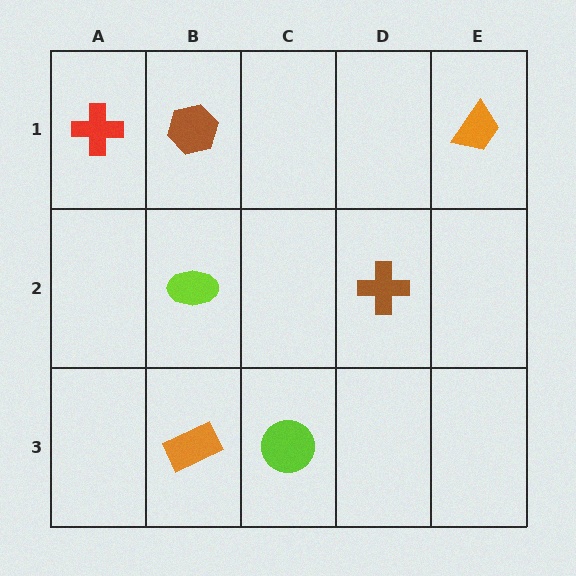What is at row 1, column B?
A brown hexagon.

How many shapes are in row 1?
3 shapes.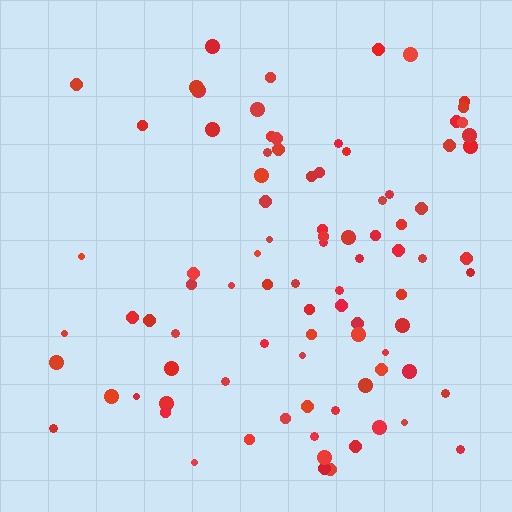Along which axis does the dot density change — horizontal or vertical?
Horizontal.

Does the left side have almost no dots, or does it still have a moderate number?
Still a moderate number, just noticeably fewer than the right.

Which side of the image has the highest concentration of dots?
The right.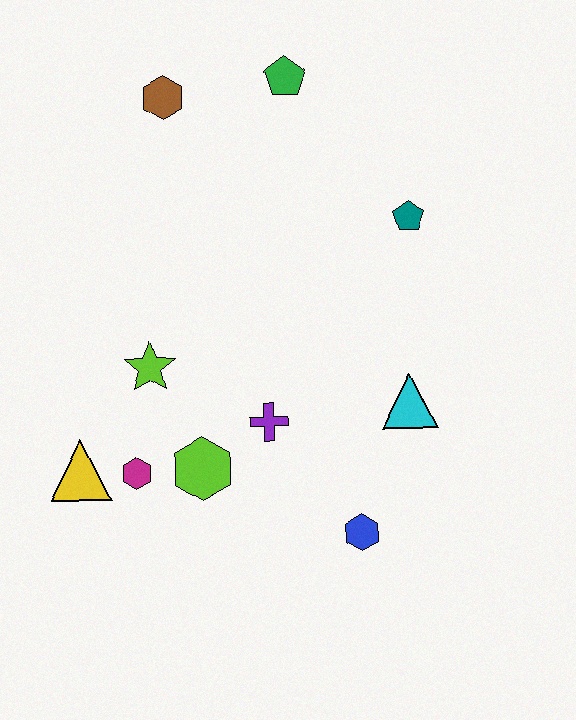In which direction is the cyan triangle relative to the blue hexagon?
The cyan triangle is above the blue hexagon.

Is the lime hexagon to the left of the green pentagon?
Yes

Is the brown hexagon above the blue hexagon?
Yes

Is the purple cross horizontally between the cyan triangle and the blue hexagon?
No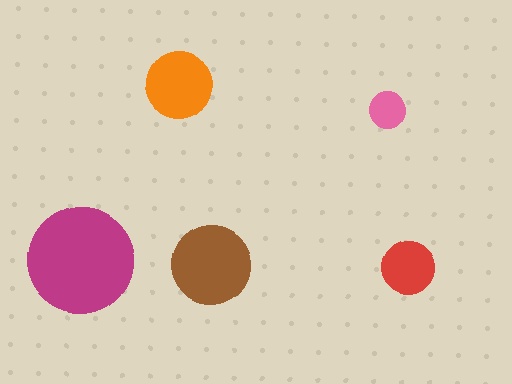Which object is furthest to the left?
The magenta circle is leftmost.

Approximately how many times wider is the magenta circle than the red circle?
About 2 times wider.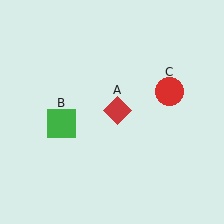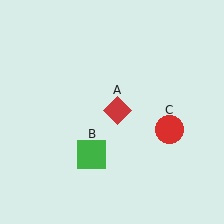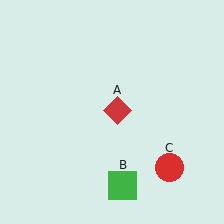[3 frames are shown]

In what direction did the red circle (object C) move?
The red circle (object C) moved down.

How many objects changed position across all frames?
2 objects changed position: green square (object B), red circle (object C).